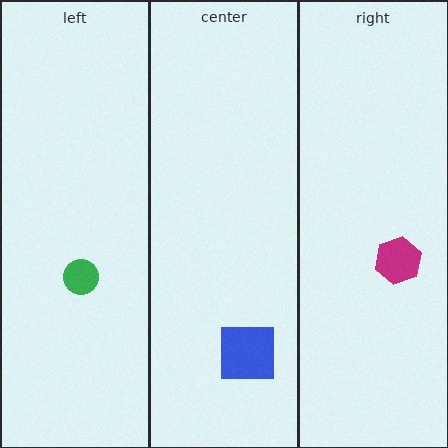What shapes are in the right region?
The magenta hexagon.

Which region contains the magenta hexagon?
The right region.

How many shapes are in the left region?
1.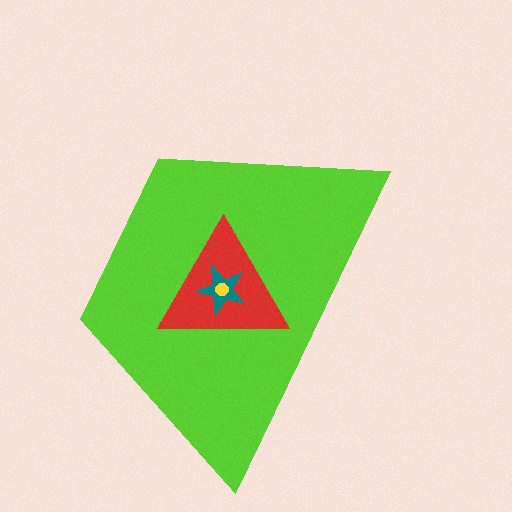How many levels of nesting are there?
4.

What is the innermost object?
The yellow circle.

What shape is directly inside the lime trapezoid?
The red triangle.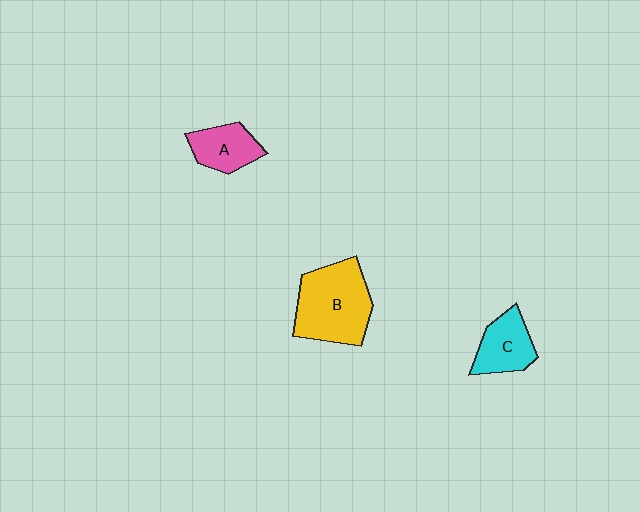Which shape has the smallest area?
Shape A (pink).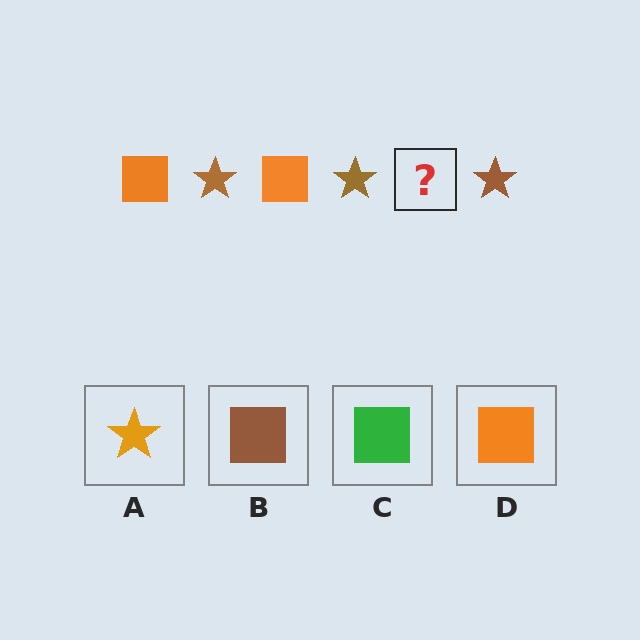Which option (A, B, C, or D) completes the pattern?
D.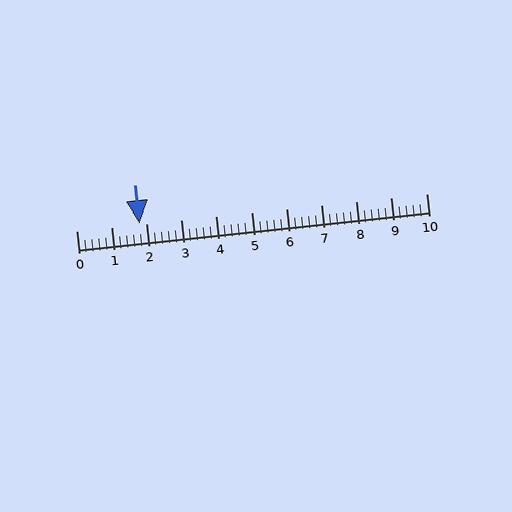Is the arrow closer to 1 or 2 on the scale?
The arrow is closer to 2.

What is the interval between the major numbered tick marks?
The major tick marks are spaced 1 units apart.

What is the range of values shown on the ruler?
The ruler shows values from 0 to 10.